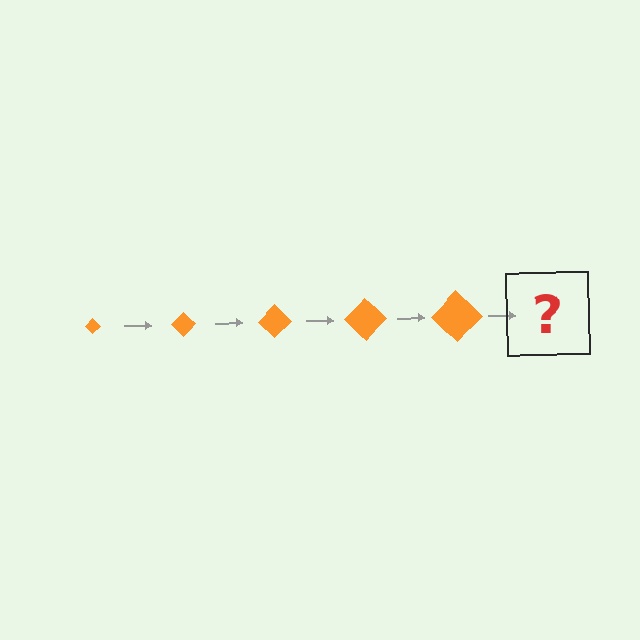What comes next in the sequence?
The next element should be an orange diamond, larger than the previous one.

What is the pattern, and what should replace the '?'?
The pattern is that the diamond gets progressively larger each step. The '?' should be an orange diamond, larger than the previous one.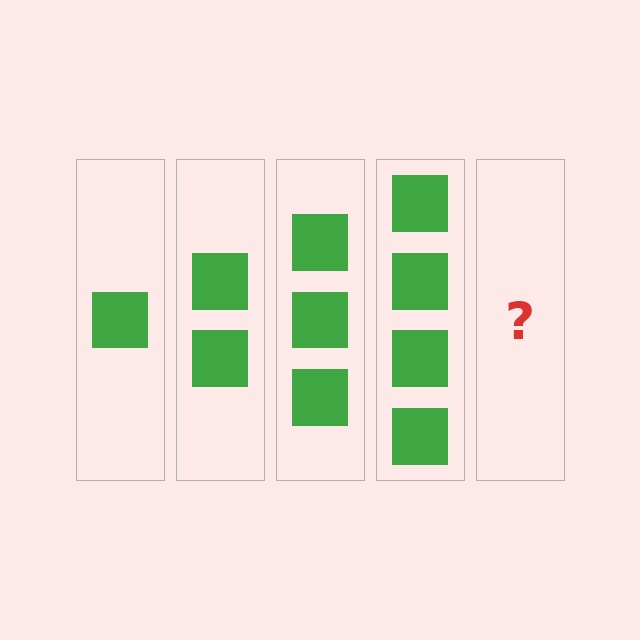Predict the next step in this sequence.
The next step is 5 squares.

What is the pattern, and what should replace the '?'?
The pattern is that each step adds one more square. The '?' should be 5 squares.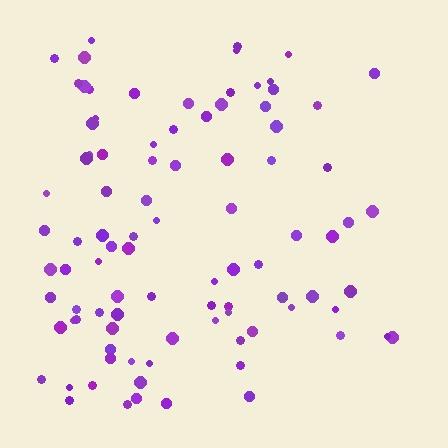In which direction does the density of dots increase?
From right to left, with the left side densest.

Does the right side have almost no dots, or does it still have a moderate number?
Still a moderate number, just noticeably fewer than the left.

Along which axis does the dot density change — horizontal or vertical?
Horizontal.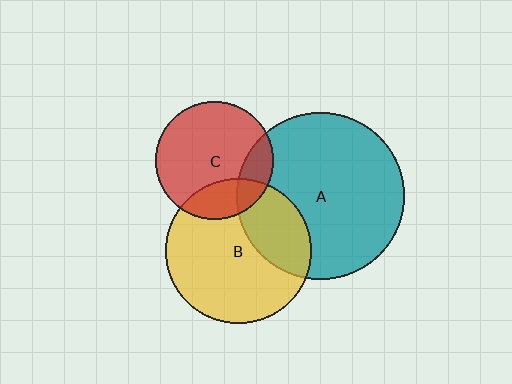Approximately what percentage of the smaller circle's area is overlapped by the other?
Approximately 30%.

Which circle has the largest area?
Circle A (teal).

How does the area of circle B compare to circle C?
Approximately 1.5 times.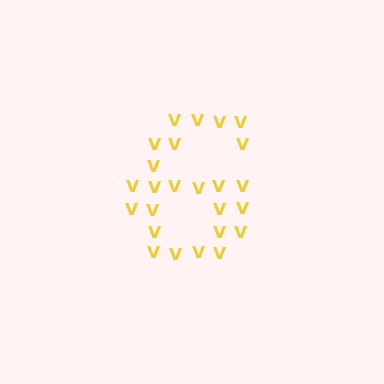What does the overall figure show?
The overall figure shows the digit 6.